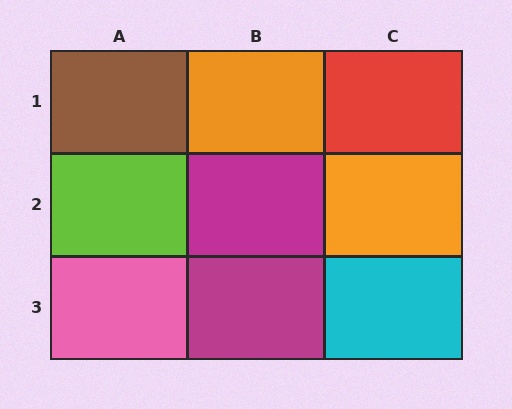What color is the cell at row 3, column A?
Pink.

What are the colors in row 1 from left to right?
Brown, orange, red.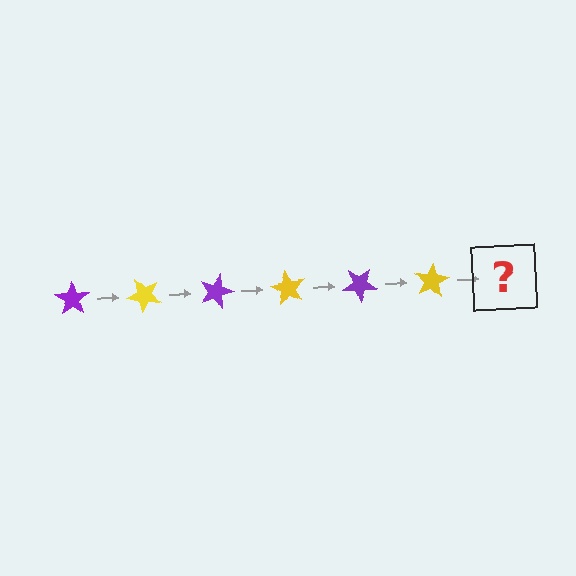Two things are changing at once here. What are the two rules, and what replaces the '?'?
The two rules are that it rotates 45 degrees each step and the color cycles through purple and yellow. The '?' should be a purple star, rotated 270 degrees from the start.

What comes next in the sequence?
The next element should be a purple star, rotated 270 degrees from the start.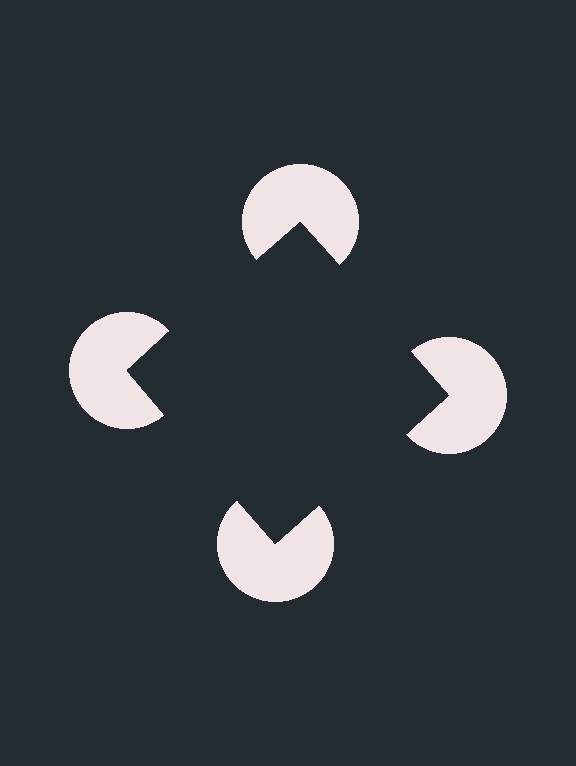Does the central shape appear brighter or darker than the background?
It typically appears slightly darker than the background, even though no actual brightness change is drawn.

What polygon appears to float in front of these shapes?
An illusory square — its edges are inferred from the aligned wedge cuts in the pac-man discs, not physically drawn.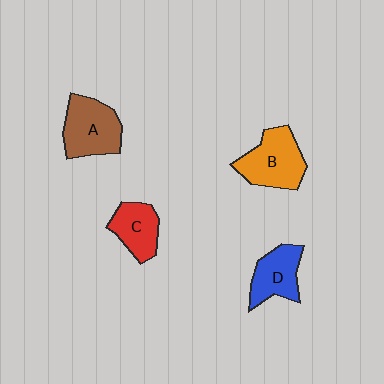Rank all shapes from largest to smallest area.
From largest to smallest: B (orange), A (brown), D (blue), C (red).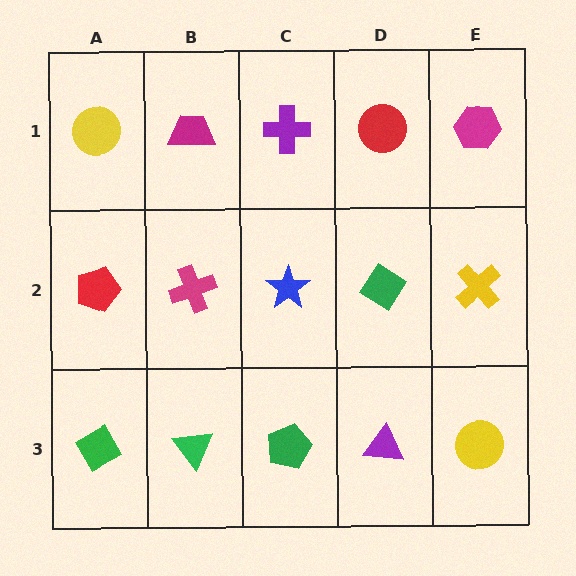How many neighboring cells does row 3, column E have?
2.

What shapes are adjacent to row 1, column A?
A red pentagon (row 2, column A), a magenta trapezoid (row 1, column B).